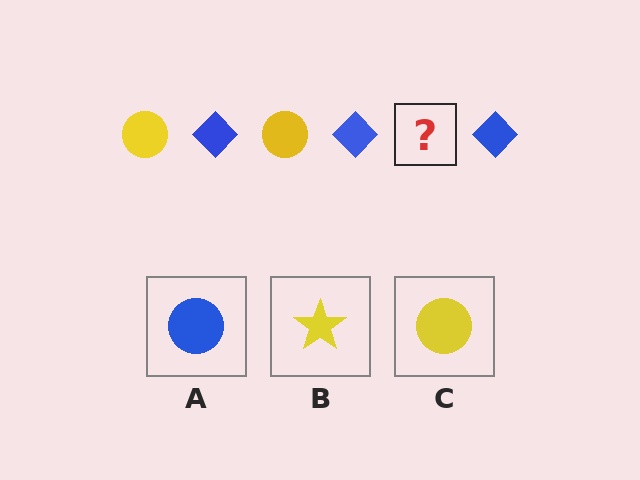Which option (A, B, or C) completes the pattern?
C.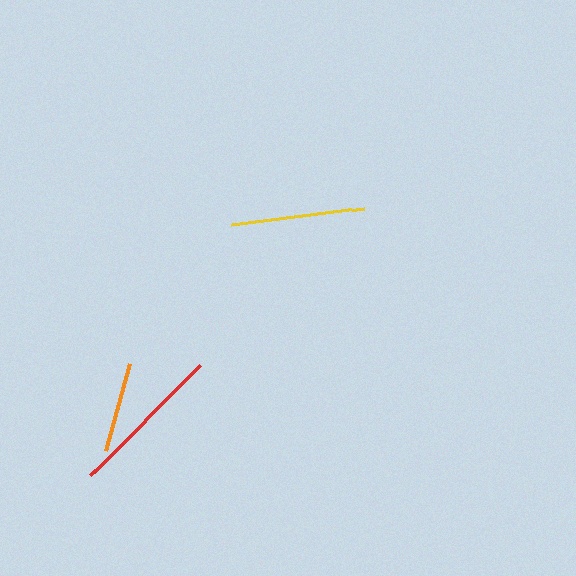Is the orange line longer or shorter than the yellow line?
The yellow line is longer than the orange line.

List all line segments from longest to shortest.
From longest to shortest: red, yellow, orange.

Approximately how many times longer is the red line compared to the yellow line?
The red line is approximately 1.2 times the length of the yellow line.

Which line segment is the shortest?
The orange line is the shortest at approximately 90 pixels.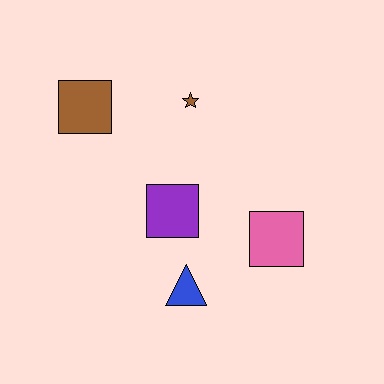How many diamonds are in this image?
There are no diamonds.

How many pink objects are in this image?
There is 1 pink object.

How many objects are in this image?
There are 5 objects.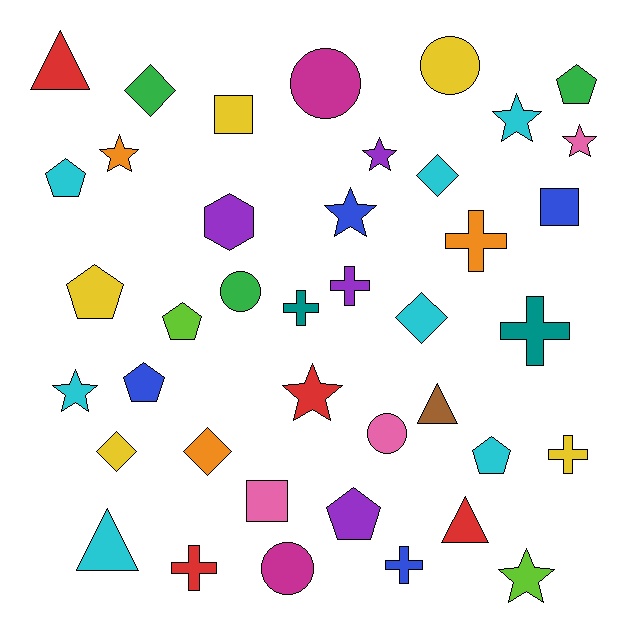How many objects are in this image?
There are 40 objects.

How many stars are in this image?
There are 8 stars.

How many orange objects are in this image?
There are 3 orange objects.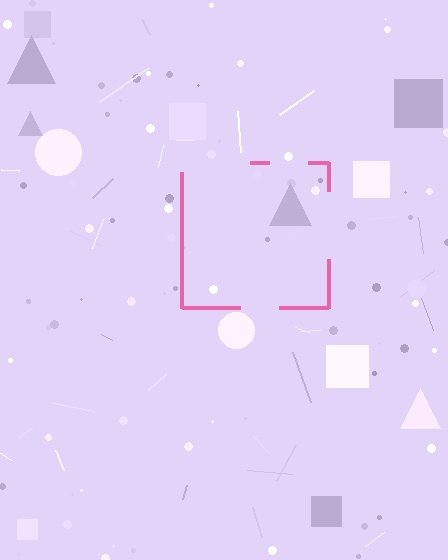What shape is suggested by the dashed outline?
The dashed outline suggests a square.